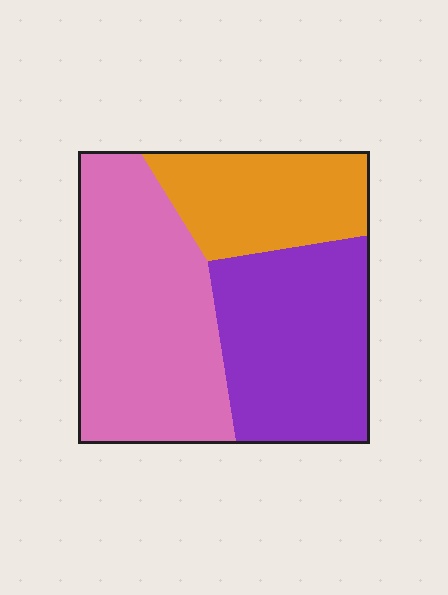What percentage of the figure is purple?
Purple covers roughly 35% of the figure.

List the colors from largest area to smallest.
From largest to smallest: pink, purple, orange.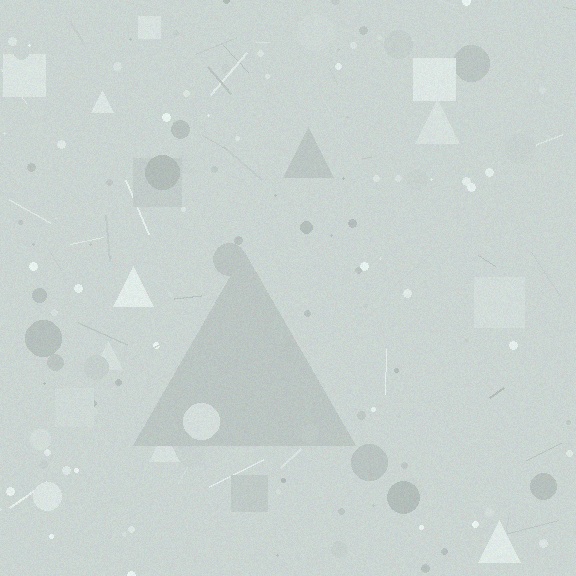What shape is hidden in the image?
A triangle is hidden in the image.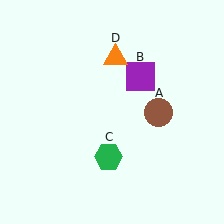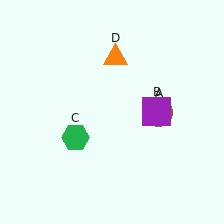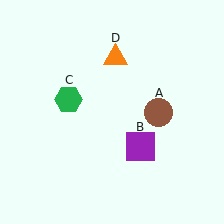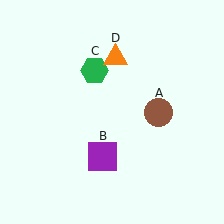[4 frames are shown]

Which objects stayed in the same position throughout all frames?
Brown circle (object A) and orange triangle (object D) remained stationary.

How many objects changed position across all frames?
2 objects changed position: purple square (object B), green hexagon (object C).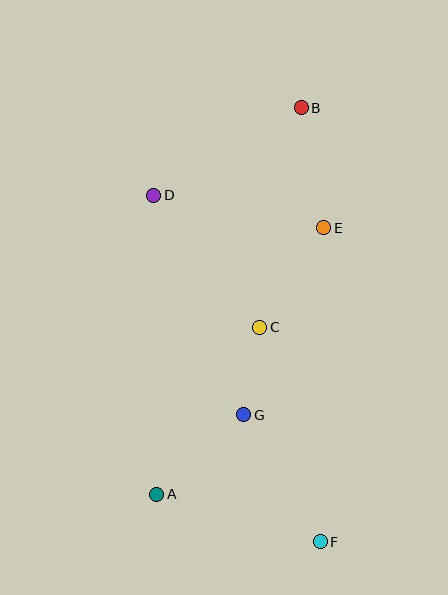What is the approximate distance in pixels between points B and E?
The distance between B and E is approximately 122 pixels.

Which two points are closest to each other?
Points C and G are closest to each other.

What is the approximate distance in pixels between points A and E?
The distance between A and E is approximately 314 pixels.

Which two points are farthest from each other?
Points B and F are farthest from each other.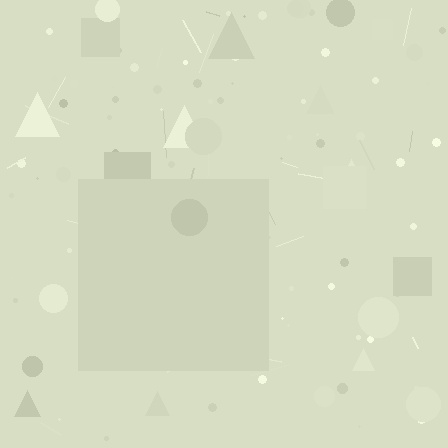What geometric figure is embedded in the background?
A square is embedded in the background.